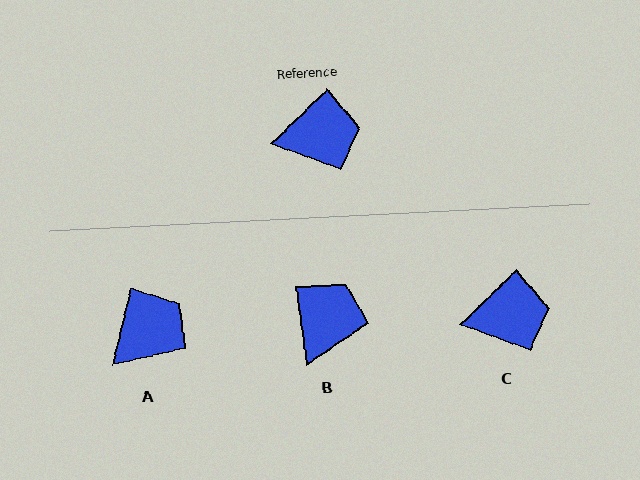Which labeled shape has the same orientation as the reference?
C.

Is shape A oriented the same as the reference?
No, it is off by about 32 degrees.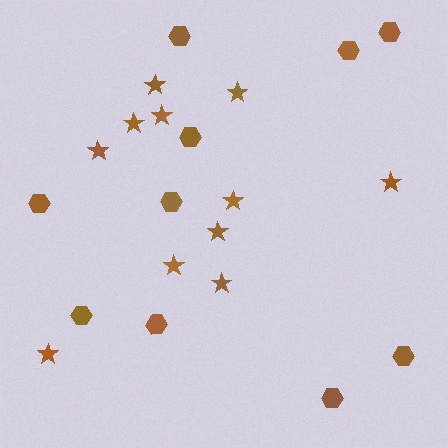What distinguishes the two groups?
There are 2 groups: one group of stars (11) and one group of hexagons (10).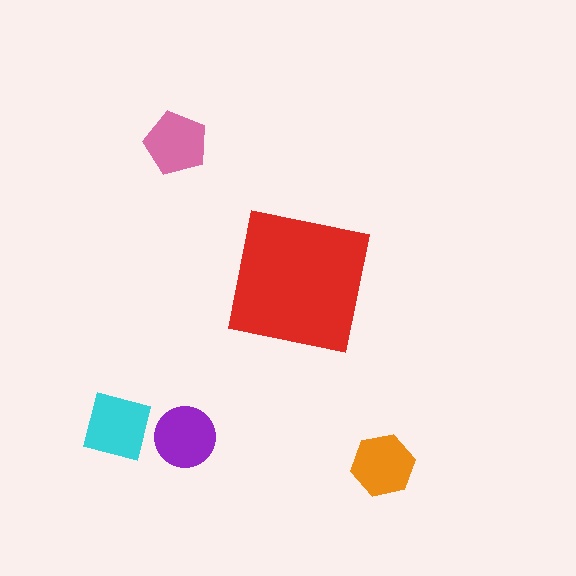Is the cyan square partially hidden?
No, the cyan square is fully visible.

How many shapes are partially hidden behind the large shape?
0 shapes are partially hidden.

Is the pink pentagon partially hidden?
No, the pink pentagon is fully visible.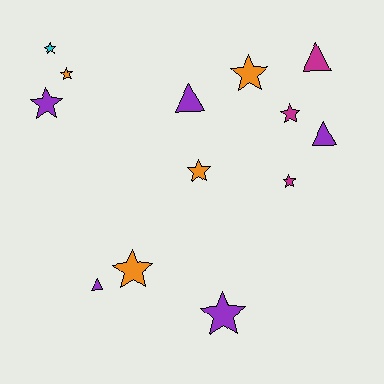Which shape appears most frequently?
Star, with 9 objects.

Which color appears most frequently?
Purple, with 5 objects.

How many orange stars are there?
There are 4 orange stars.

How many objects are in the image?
There are 13 objects.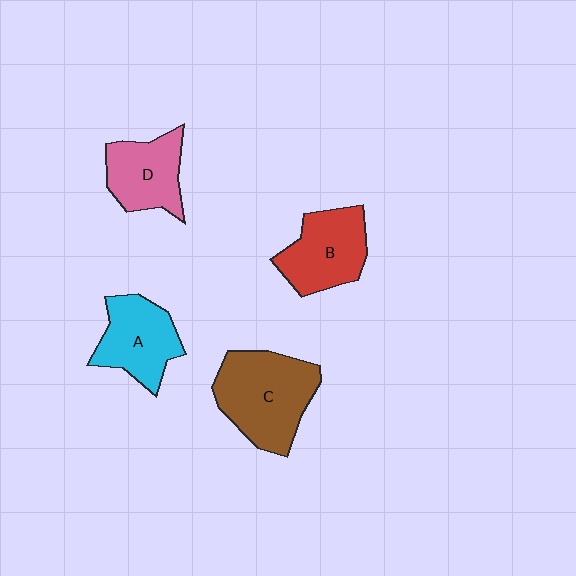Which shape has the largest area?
Shape C (brown).